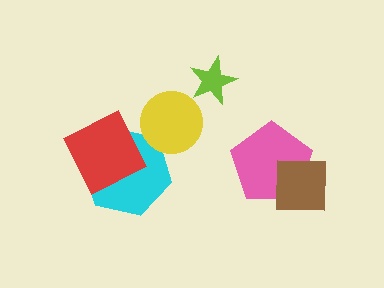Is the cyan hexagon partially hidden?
Yes, it is partially covered by another shape.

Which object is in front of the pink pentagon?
The brown square is in front of the pink pentagon.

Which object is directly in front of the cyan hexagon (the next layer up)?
The red diamond is directly in front of the cyan hexagon.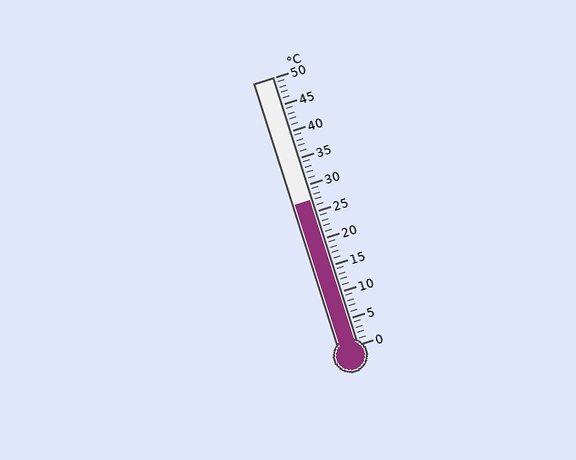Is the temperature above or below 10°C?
The temperature is above 10°C.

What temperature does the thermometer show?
The thermometer shows approximately 27°C.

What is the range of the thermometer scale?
The thermometer scale ranges from 0°C to 50°C.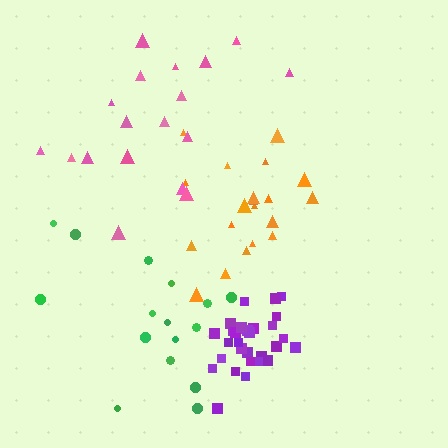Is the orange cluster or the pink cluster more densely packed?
Orange.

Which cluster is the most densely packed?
Purple.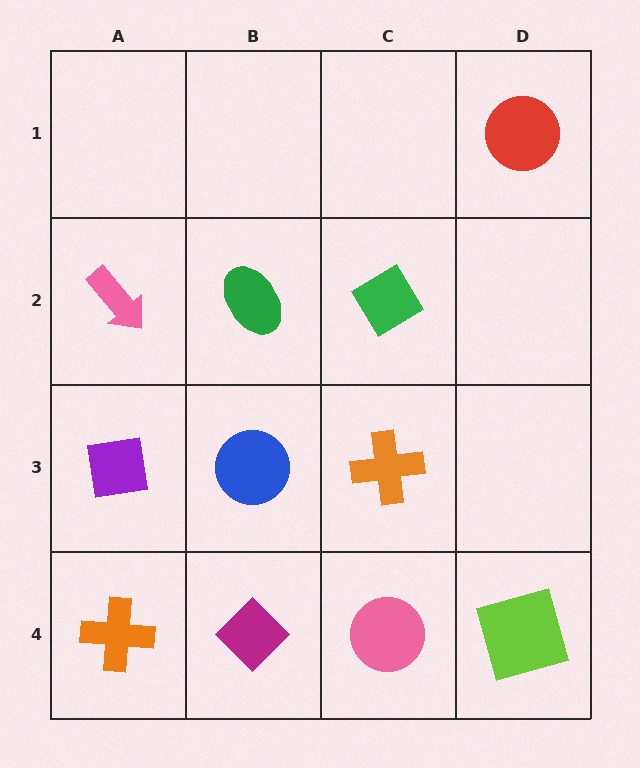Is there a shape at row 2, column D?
No, that cell is empty.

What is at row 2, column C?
A green diamond.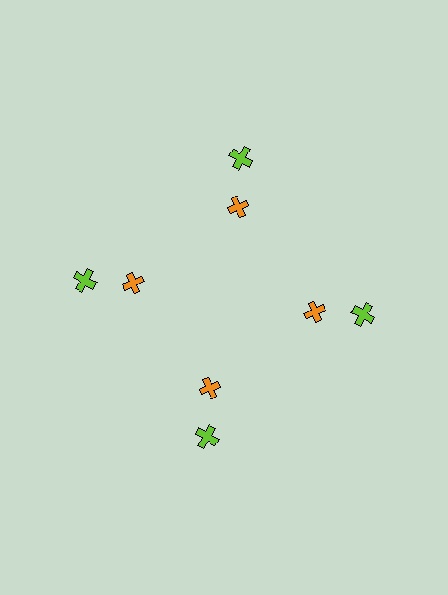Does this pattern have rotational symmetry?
Yes, this pattern has 4-fold rotational symmetry. It looks the same after rotating 90 degrees around the center.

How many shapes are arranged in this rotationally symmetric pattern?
There are 8 shapes, arranged in 4 groups of 2.